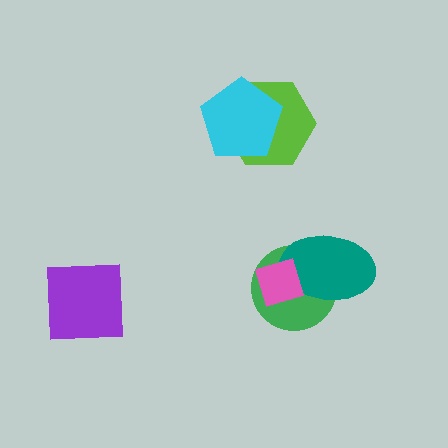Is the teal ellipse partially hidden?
Yes, it is partially covered by another shape.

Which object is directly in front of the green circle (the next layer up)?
The teal ellipse is directly in front of the green circle.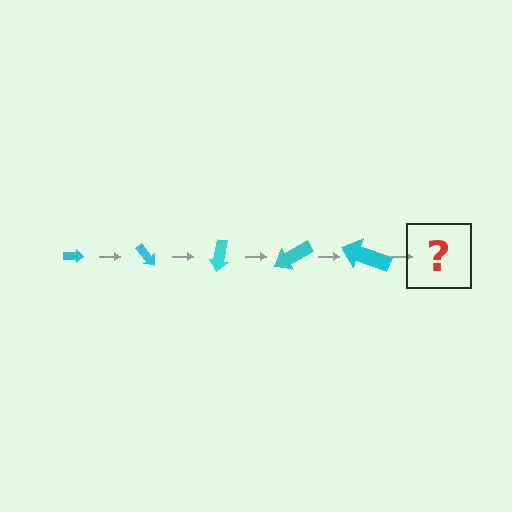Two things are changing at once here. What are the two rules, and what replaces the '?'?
The two rules are that the arrow grows larger each step and it rotates 50 degrees each step. The '?' should be an arrow, larger than the previous one and rotated 250 degrees from the start.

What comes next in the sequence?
The next element should be an arrow, larger than the previous one and rotated 250 degrees from the start.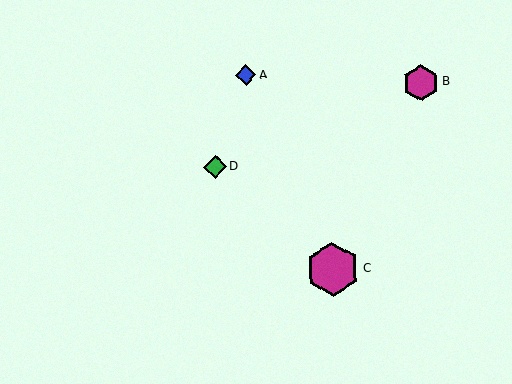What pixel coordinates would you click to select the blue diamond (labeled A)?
Click at (246, 75) to select the blue diamond A.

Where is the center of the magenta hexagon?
The center of the magenta hexagon is at (333, 269).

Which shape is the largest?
The magenta hexagon (labeled C) is the largest.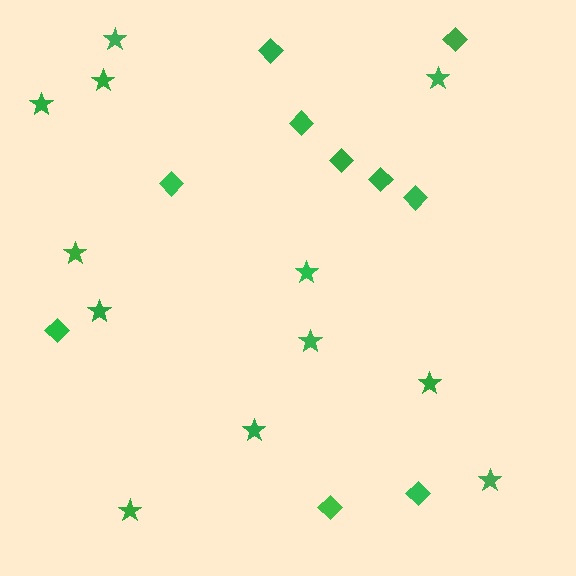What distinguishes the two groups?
There are 2 groups: one group of stars (12) and one group of diamonds (10).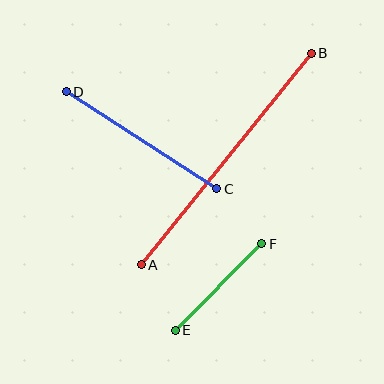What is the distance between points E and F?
The distance is approximately 123 pixels.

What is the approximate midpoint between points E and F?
The midpoint is at approximately (218, 287) pixels.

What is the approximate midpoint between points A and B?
The midpoint is at approximately (226, 159) pixels.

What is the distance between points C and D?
The distance is approximately 179 pixels.